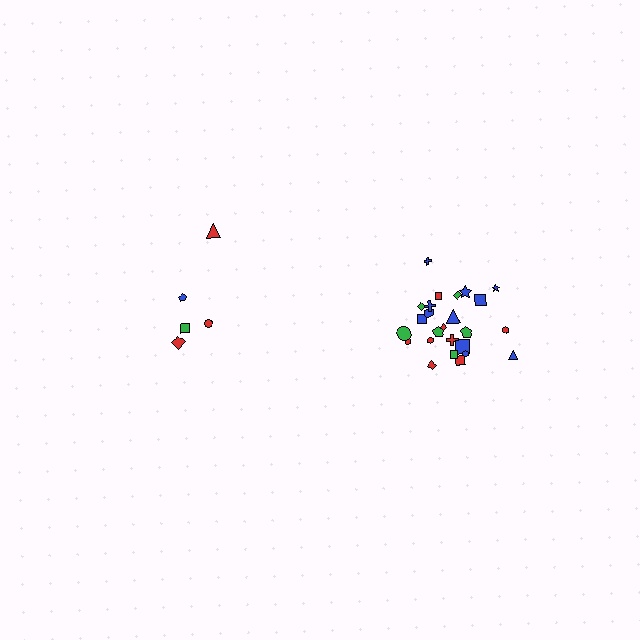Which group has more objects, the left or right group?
The right group.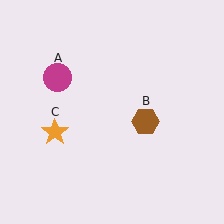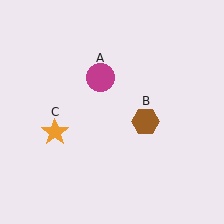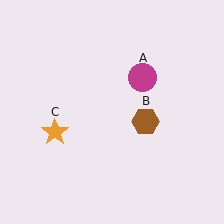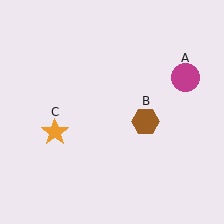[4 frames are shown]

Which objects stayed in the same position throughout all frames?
Brown hexagon (object B) and orange star (object C) remained stationary.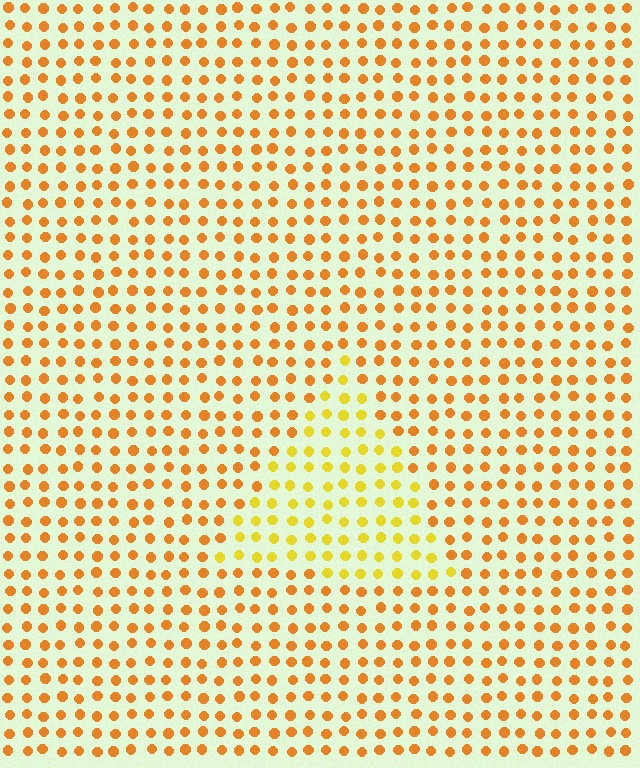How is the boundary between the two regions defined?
The boundary is defined purely by a slight shift in hue (about 27 degrees). Spacing, size, and orientation are identical on both sides.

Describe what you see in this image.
The image is filled with small orange elements in a uniform arrangement. A triangle-shaped region is visible where the elements are tinted to a slightly different hue, forming a subtle color boundary.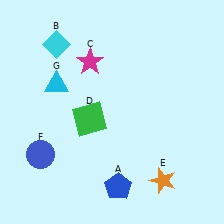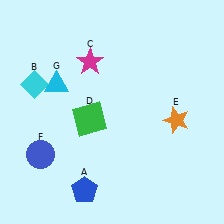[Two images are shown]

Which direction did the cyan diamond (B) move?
The cyan diamond (B) moved down.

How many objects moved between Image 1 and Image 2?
3 objects moved between the two images.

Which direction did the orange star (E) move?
The orange star (E) moved up.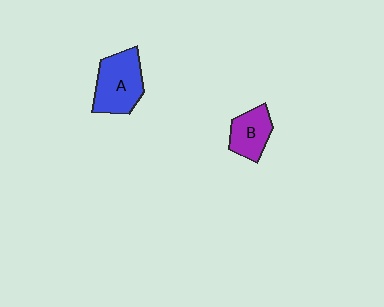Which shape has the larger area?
Shape A (blue).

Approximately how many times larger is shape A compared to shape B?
Approximately 1.5 times.